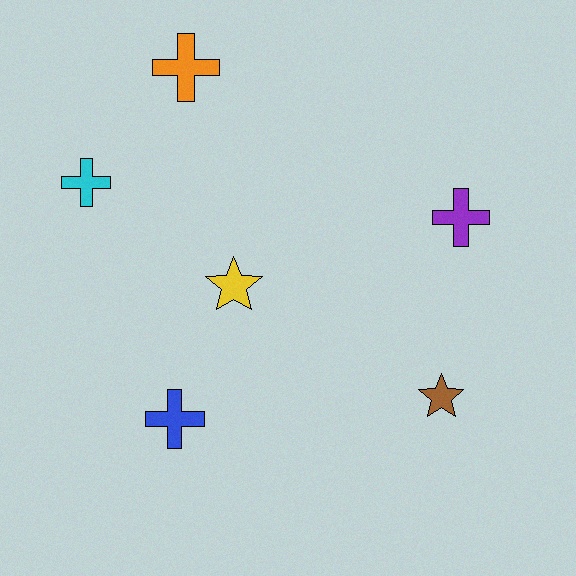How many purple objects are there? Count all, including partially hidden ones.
There is 1 purple object.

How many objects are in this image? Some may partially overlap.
There are 6 objects.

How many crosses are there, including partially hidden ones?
There are 4 crosses.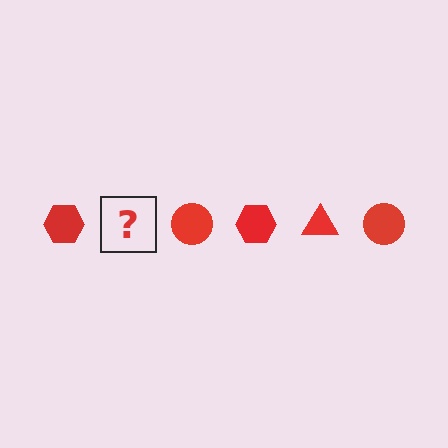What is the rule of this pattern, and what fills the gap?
The rule is that the pattern cycles through hexagon, triangle, circle shapes in red. The gap should be filled with a red triangle.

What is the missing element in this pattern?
The missing element is a red triangle.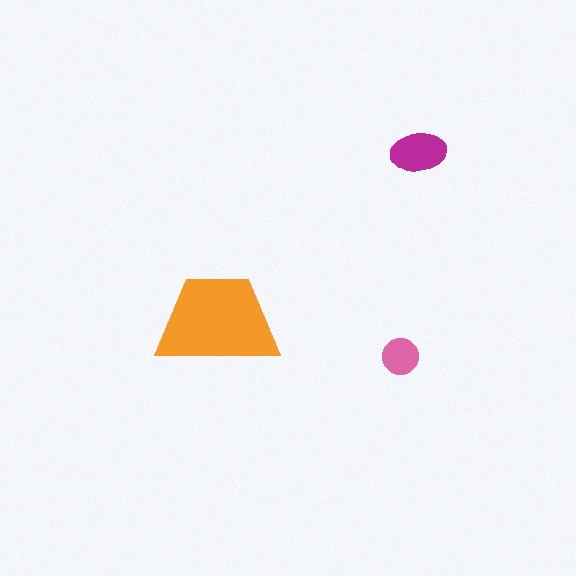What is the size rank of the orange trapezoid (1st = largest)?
1st.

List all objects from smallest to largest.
The pink circle, the magenta ellipse, the orange trapezoid.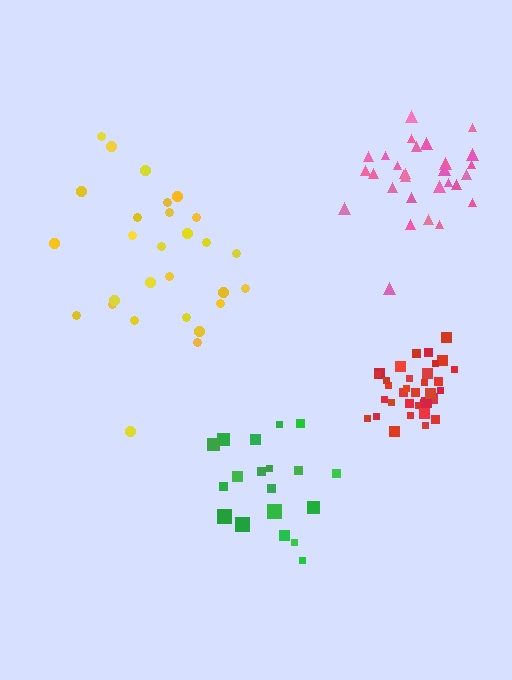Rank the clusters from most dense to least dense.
red, pink, green, yellow.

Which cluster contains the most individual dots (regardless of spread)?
Red (34).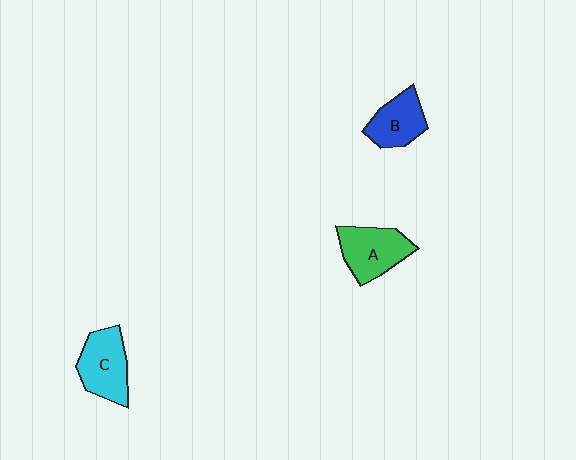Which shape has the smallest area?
Shape B (blue).